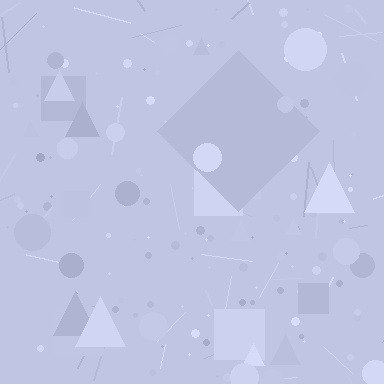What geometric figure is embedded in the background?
A diamond is embedded in the background.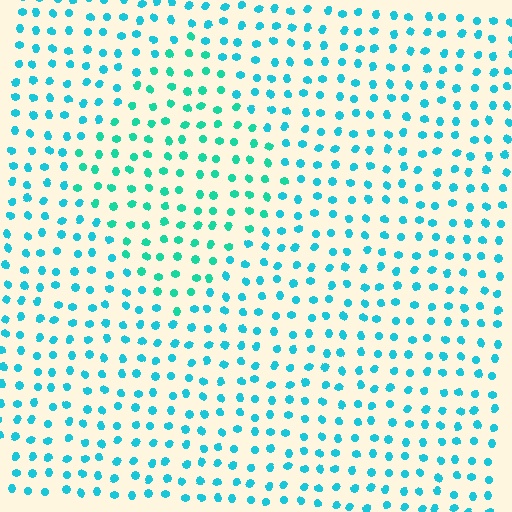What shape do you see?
I see a diamond.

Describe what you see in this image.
The image is filled with small cyan elements in a uniform arrangement. A diamond-shaped region is visible where the elements are tinted to a slightly different hue, forming a subtle color boundary.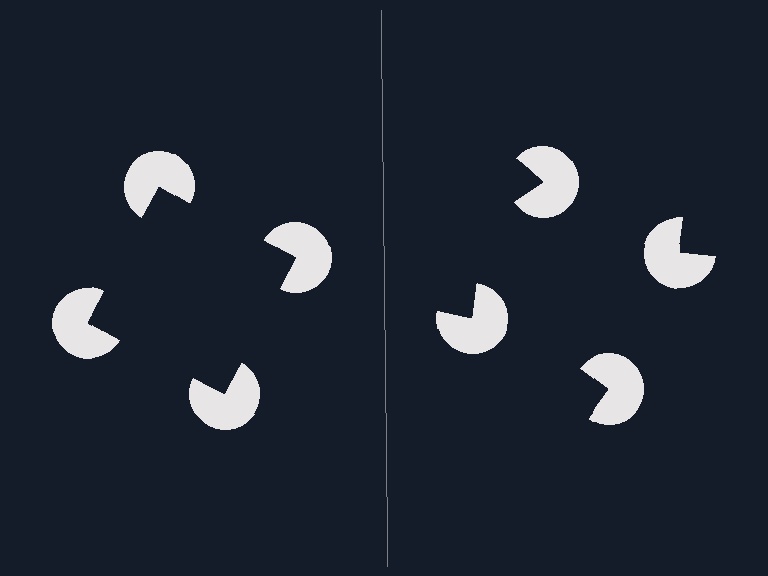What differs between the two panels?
The pac-man discs are positioned identically on both sides; only the wedge orientations differ. On the left they align to a square; on the right they are misaligned.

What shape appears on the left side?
An illusory square.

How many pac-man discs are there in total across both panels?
8 — 4 on each side.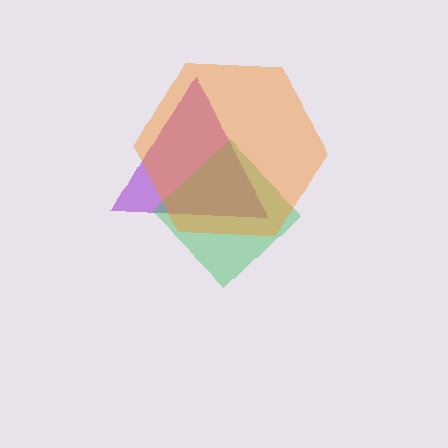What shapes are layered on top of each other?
The layered shapes are: a purple triangle, a green diamond, an orange hexagon.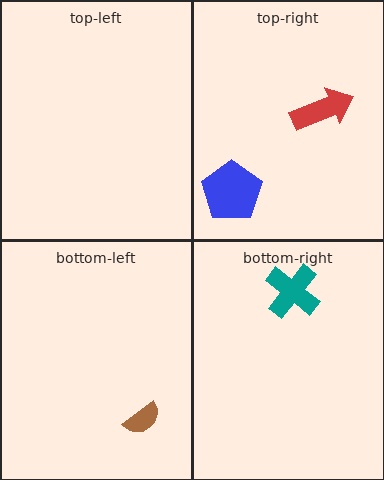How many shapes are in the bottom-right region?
1.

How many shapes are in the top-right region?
2.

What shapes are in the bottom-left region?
The brown semicircle.